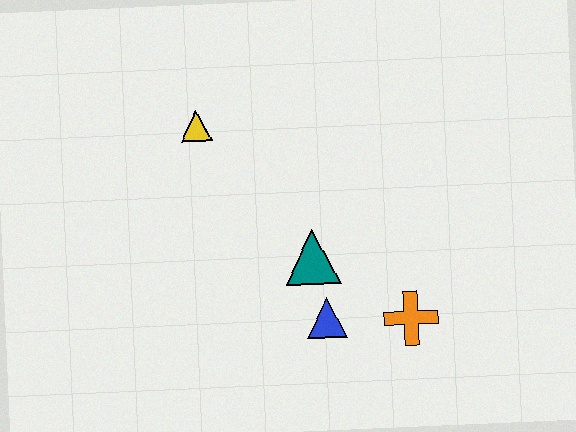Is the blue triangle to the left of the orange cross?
Yes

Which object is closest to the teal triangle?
The blue triangle is closest to the teal triangle.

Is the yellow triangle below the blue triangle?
No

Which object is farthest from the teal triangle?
The yellow triangle is farthest from the teal triangle.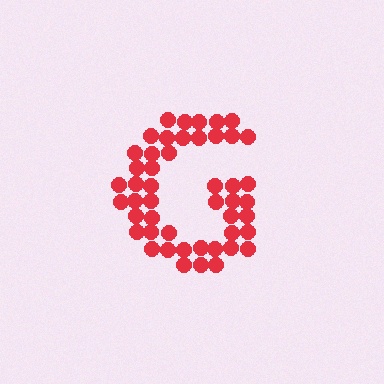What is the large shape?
The large shape is the letter G.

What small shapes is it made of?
It is made of small circles.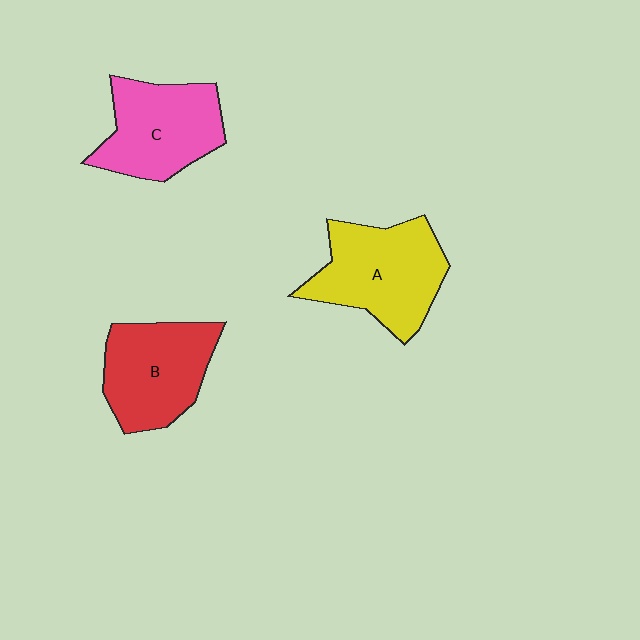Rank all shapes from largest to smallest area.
From largest to smallest: A (yellow), C (pink), B (red).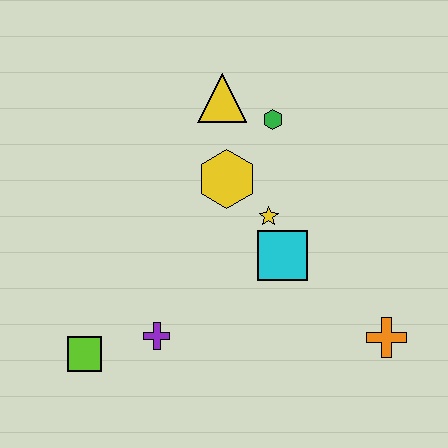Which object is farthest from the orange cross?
The lime square is farthest from the orange cross.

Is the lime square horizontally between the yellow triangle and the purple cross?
No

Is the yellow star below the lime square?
No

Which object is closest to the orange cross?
The cyan square is closest to the orange cross.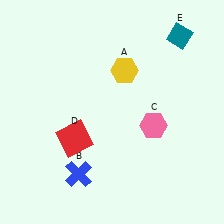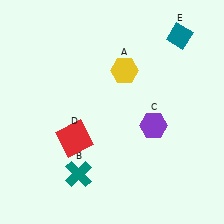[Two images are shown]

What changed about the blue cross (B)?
In Image 1, B is blue. In Image 2, it changed to teal.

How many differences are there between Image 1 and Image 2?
There are 2 differences between the two images.